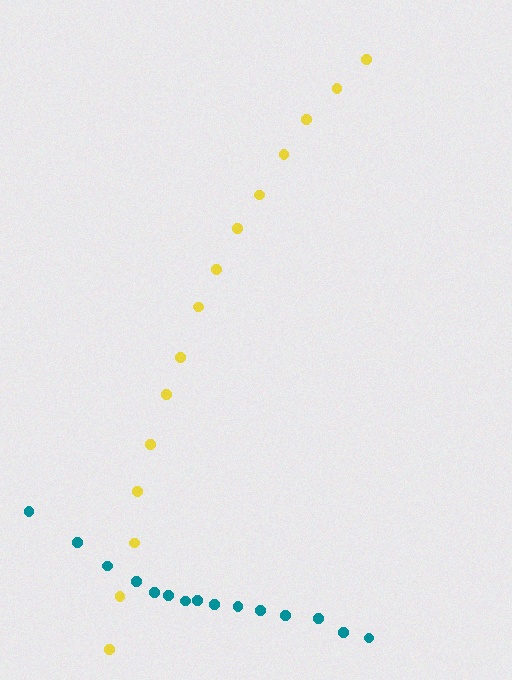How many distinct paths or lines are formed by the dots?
There are 2 distinct paths.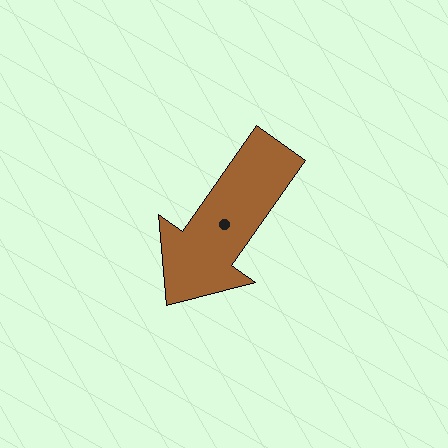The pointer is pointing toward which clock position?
Roughly 7 o'clock.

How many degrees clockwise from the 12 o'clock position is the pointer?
Approximately 215 degrees.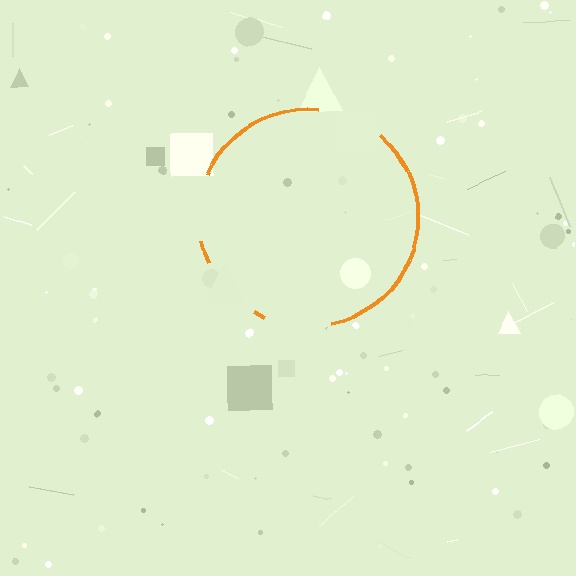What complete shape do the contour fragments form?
The contour fragments form a circle.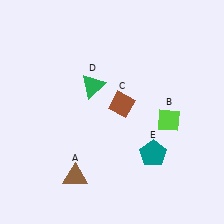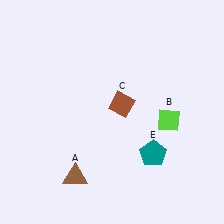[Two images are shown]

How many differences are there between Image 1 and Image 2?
There is 1 difference between the two images.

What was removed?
The green triangle (D) was removed in Image 2.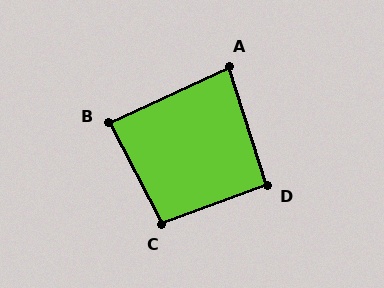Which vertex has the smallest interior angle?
A, at approximately 83 degrees.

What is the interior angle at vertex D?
Approximately 92 degrees (approximately right).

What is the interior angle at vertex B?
Approximately 88 degrees (approximately right).